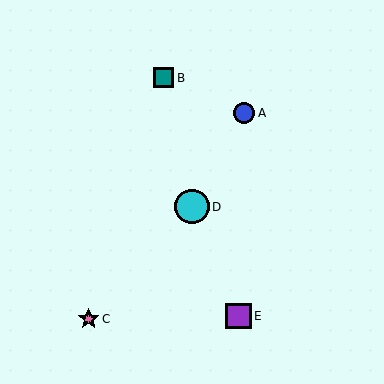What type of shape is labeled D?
Shape D is a cyan circle.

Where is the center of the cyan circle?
The center of the cyan circle is at (192, 207).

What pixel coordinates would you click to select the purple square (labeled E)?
Click at (238, 316) to select the purple square E.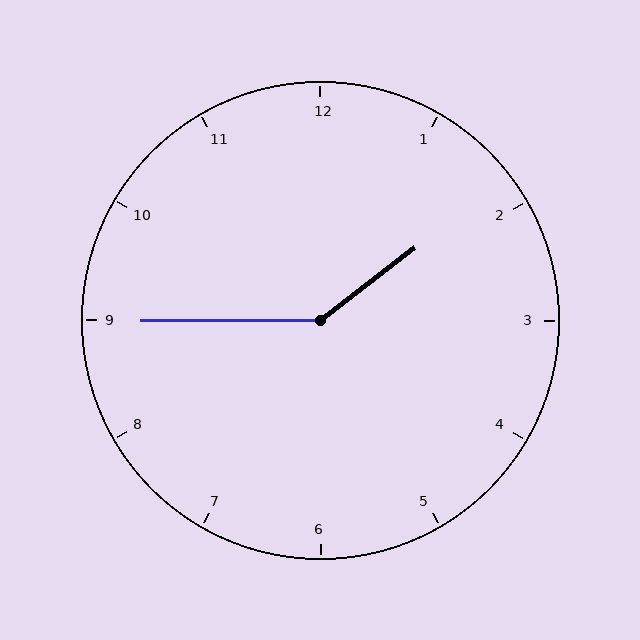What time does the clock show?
1:45.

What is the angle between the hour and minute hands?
Approximately 142 degrees.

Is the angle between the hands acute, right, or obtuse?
It is obtuse.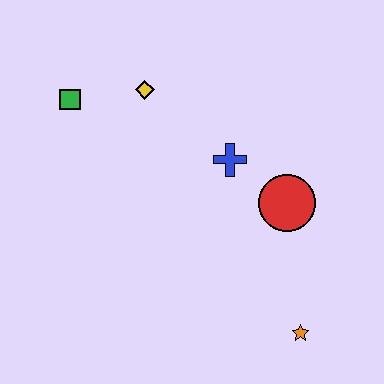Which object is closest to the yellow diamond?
The green square is closest to the yellow diamond.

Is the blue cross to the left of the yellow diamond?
No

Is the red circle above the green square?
No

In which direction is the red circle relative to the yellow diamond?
The red circle is to the right of the yellow diamond.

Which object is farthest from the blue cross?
The orange star is farthest from the blue cross.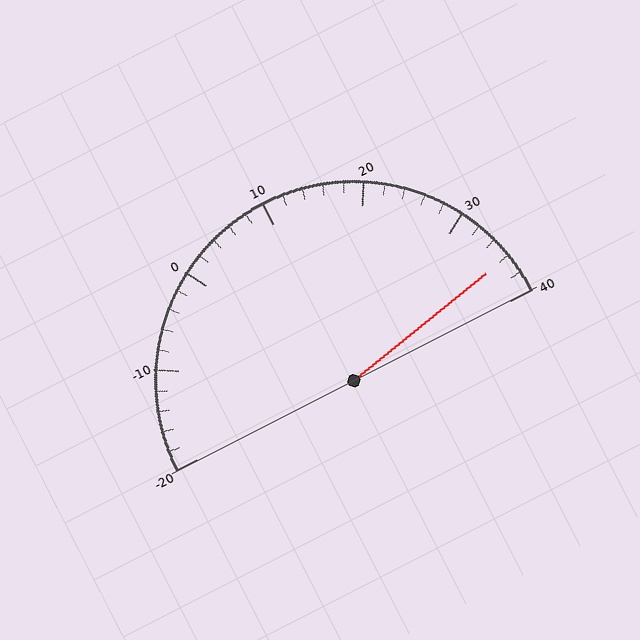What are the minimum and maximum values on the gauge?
The gauge ranges from -20 to 40.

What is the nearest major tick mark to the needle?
The nearest major tick mark is 40.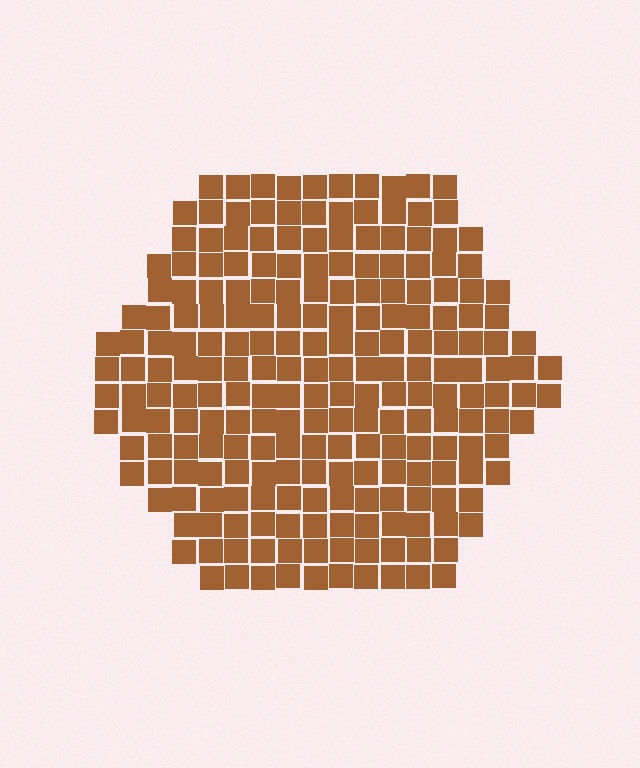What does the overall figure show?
The overall figure shows a hexagon.